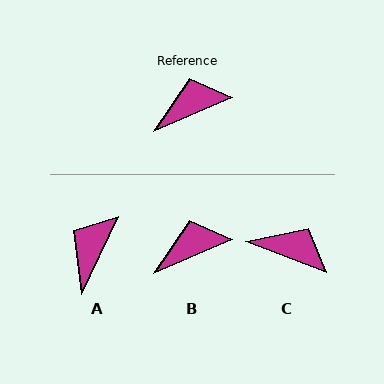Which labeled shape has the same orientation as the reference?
B.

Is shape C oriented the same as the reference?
No, it is off by about 44 degrees.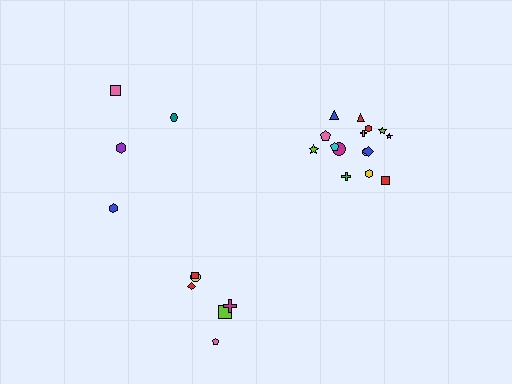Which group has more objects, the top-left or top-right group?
The top-right group.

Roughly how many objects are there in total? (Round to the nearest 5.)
Roughly 25 objects in total.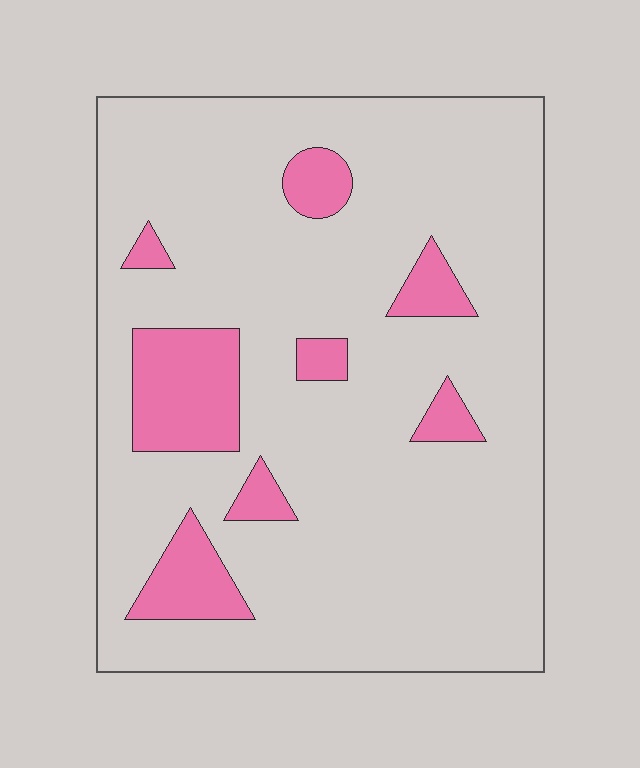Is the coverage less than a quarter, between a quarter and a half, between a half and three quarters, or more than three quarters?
Less than a quarter.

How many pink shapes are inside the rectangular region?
8.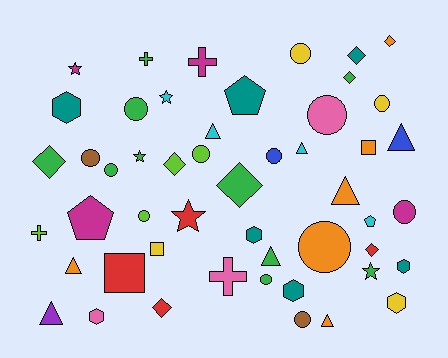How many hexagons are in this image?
There are 6 hexagons.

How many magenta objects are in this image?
There are 4 magenta objects.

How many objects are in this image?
There are 50 objects.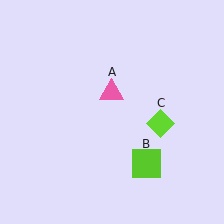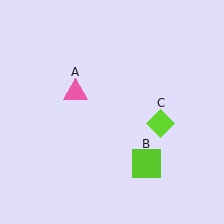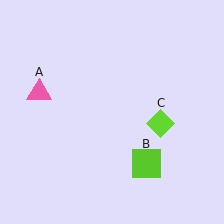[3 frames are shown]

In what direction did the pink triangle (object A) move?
The pink triangle (object A) moved left.